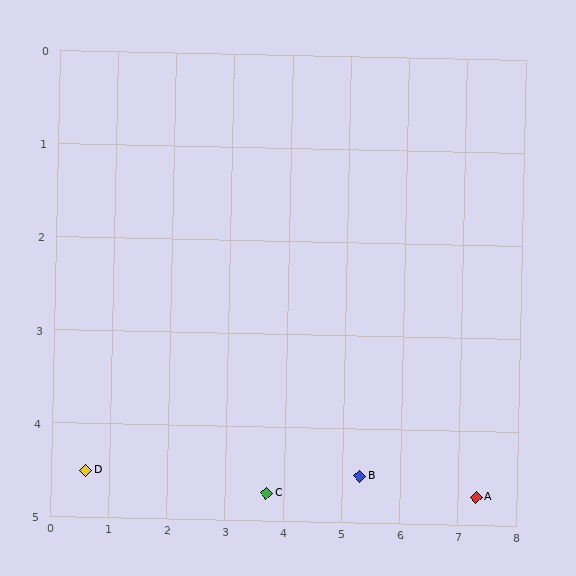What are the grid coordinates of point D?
Point D is at approximately (0.6, 4.5).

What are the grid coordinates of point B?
Point B is at approximately (5.3, 4.5).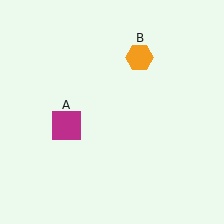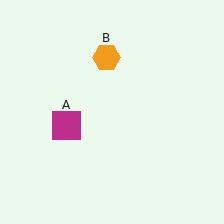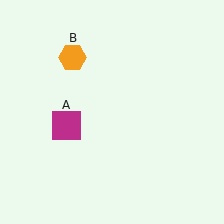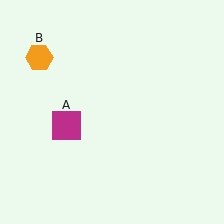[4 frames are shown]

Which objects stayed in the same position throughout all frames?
Magenta square (object A) remained stationary.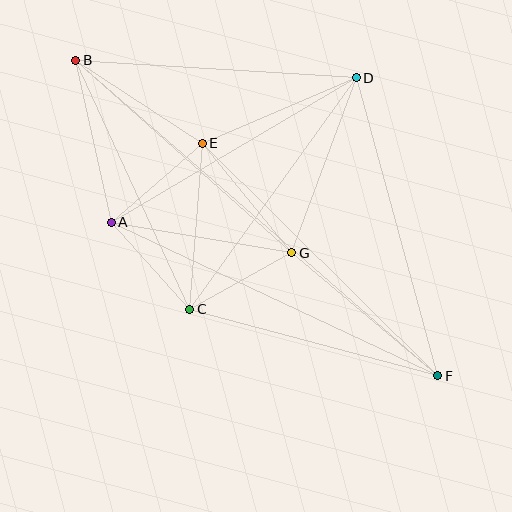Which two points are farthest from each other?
Points B and F are farthest from each other.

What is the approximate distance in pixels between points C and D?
The distance between C and D is approximately 285 pixels.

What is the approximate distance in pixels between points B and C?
The distance between B and C is approximately 274 pixels.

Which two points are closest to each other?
Points C and G are closest to each other.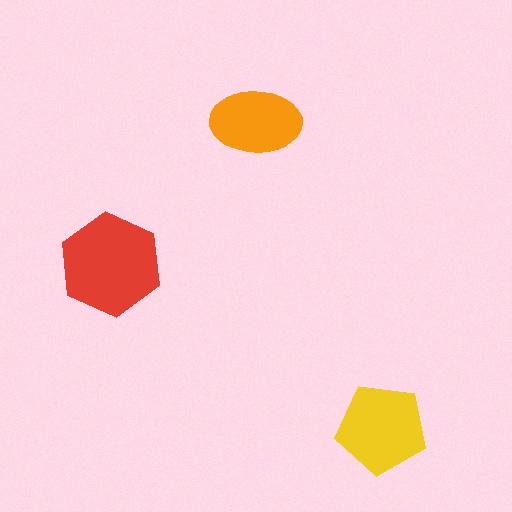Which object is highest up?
The orange ellipse is topmost.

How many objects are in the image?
There are 3 objects in the image.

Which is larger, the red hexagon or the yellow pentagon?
The red hexagon.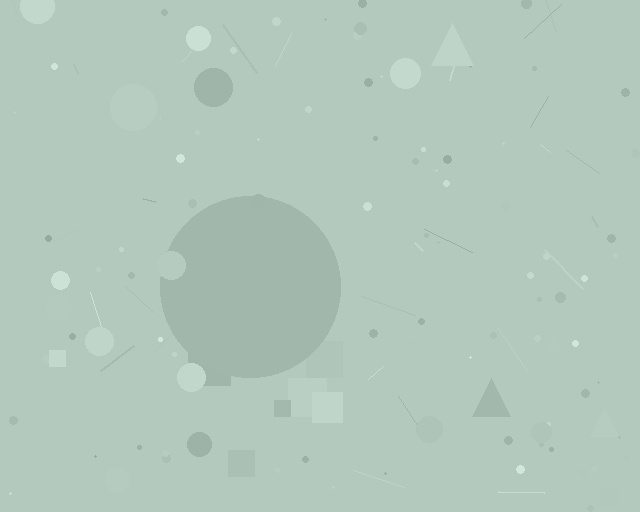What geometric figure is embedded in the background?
A circle is embedded in the background.